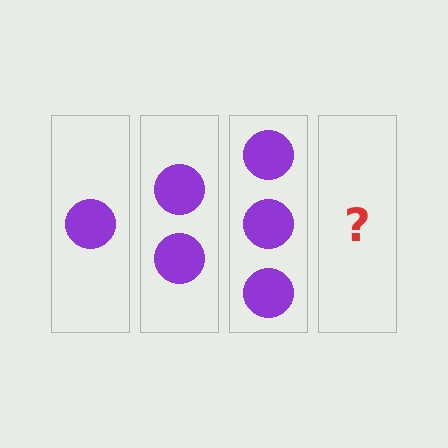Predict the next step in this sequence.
The next step is 4 circles.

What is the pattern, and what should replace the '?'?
The pattern is that each step adds one more circle. The '?' should be 4 circles.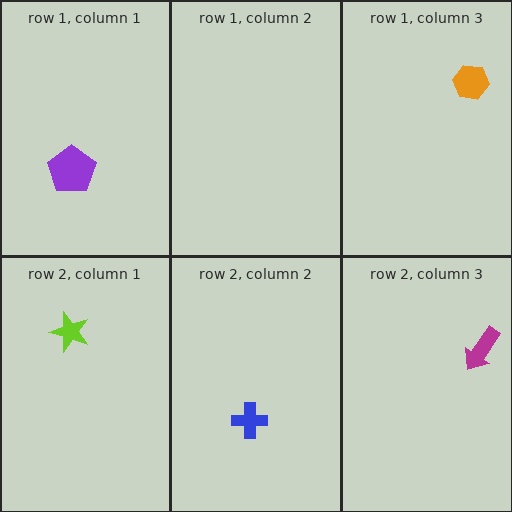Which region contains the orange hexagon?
The row 1, column 3 region.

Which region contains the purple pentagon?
The row 1, column 1 region.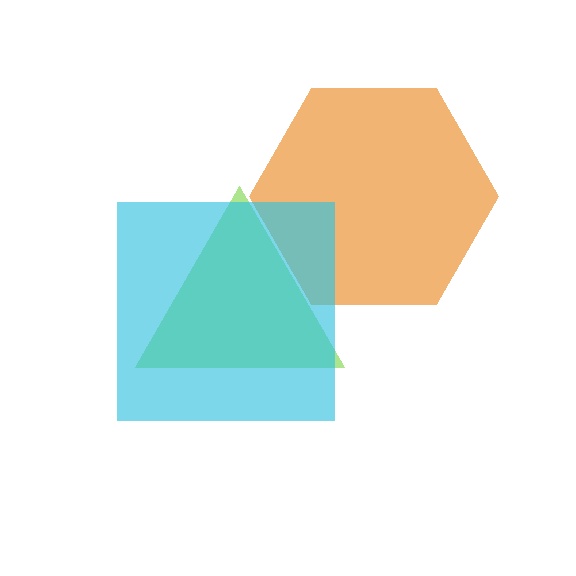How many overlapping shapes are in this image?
There are 3 overlapping shapes in the image.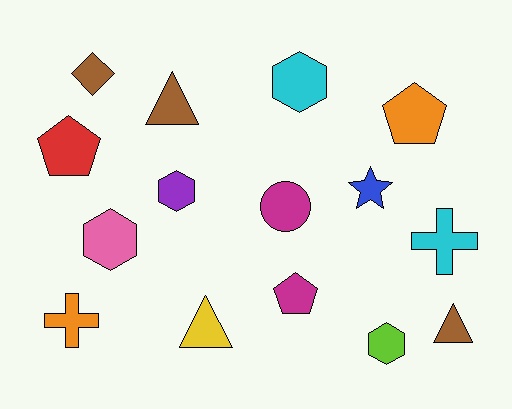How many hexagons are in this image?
There are 4 hexagons.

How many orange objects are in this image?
There are 2 orange objects.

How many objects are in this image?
There are 15 objects.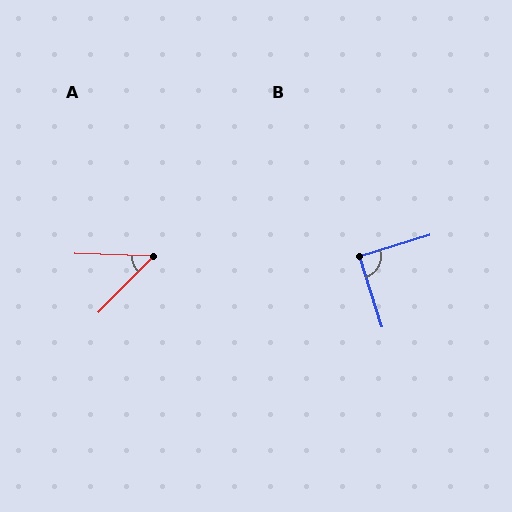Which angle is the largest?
B, at approximately 89 degrees.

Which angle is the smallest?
A, at approximately 47 degrees.